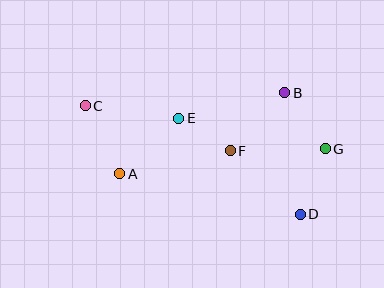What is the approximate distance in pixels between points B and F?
The distance between B and F is approximately 80 pixels.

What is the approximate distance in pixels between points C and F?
The distance between C and F is approximately 152 pixels.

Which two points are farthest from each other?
Points C and G are farthest from each other.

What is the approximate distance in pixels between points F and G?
The distance between F and G is approximately 95 pixels.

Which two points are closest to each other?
Points E and F are closest to each other.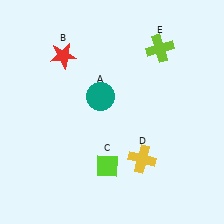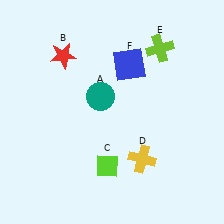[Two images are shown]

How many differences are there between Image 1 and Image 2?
There is 1 difference between the two images.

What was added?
A blue square (F) was added in Image 2.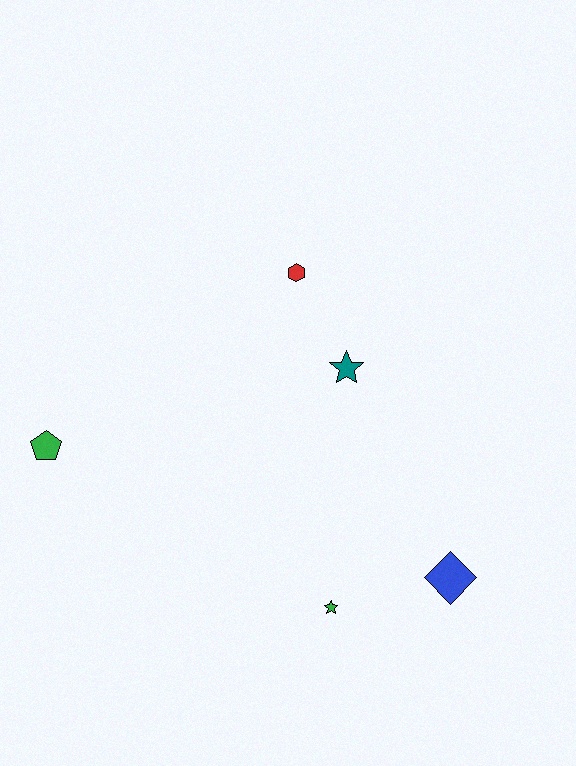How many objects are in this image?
There are 5 objects.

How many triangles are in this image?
There are no triangles.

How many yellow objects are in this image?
There are no yellow objects.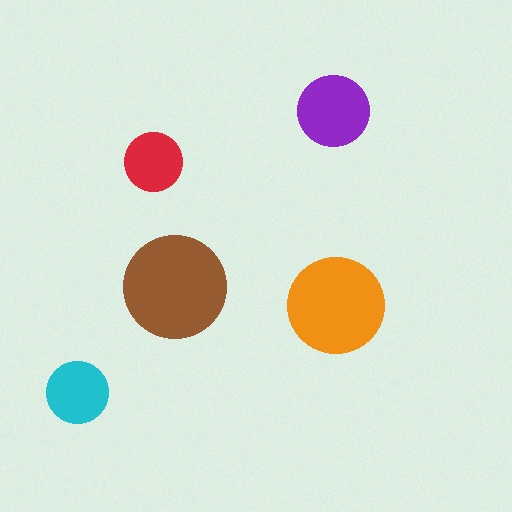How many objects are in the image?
There are 5 objects in the image.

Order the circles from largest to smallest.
the brown one, the orange one, the purple one, the cyan one, the red one.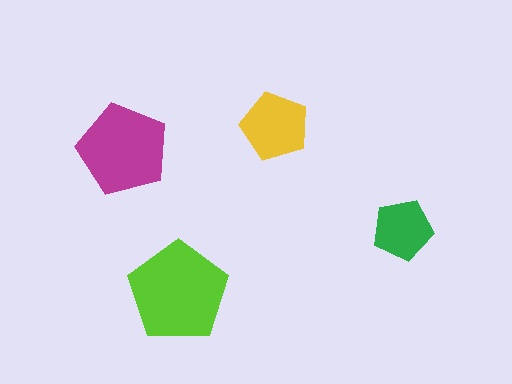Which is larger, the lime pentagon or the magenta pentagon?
The lime one.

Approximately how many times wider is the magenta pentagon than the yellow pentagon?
About 1.5 times wider.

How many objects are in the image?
There are 4 objects in the image.